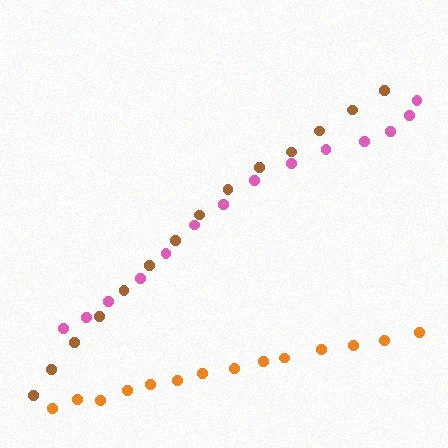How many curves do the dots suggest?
There are 3 distinct paths.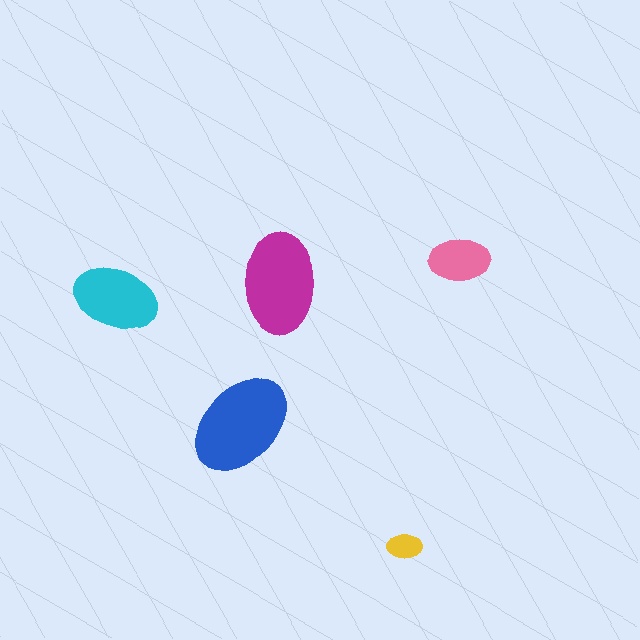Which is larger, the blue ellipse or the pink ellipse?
The blue one.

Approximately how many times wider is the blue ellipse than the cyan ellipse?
About 1.5 times wider.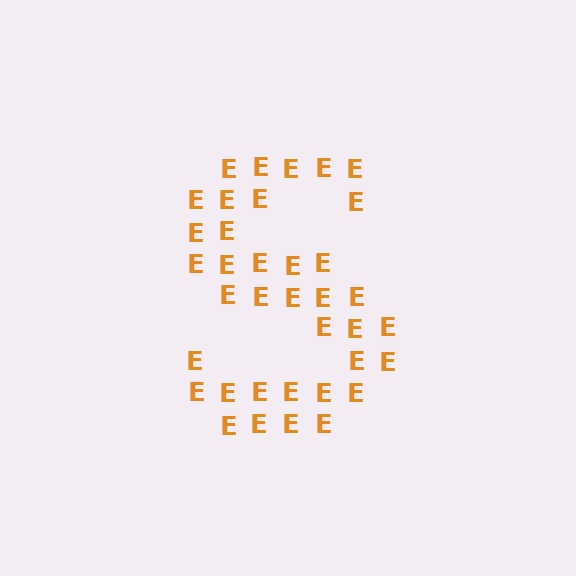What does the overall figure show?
The overall figure shows the letter S.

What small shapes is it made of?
It is made of small letter E's.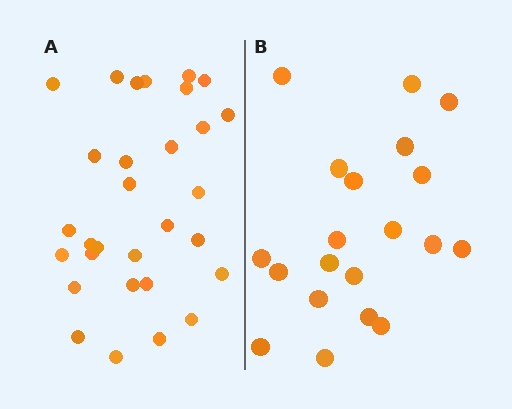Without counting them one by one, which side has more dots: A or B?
Region A (the left region) has more dots.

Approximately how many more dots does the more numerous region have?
Region A has roughly 10 or so more dots than region B.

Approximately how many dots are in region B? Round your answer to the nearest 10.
About 20 dots.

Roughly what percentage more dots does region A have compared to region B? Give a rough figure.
About 50% more.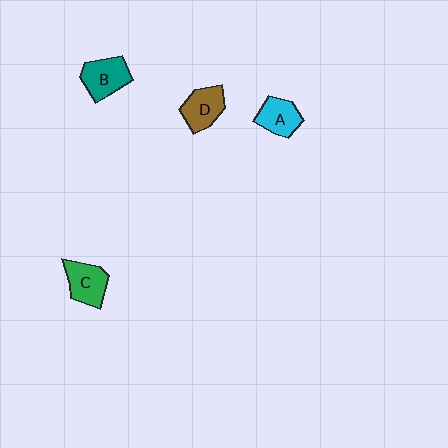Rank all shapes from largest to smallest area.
From largest to smallest: B (teal), C (green), D (brown), A (cyan).